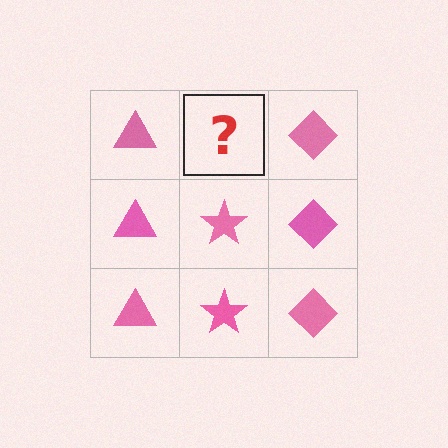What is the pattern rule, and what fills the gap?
The rule is that each column has a consistent shape. The gap should be filled with a pink star.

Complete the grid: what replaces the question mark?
The question mark should be replaced with a pink star.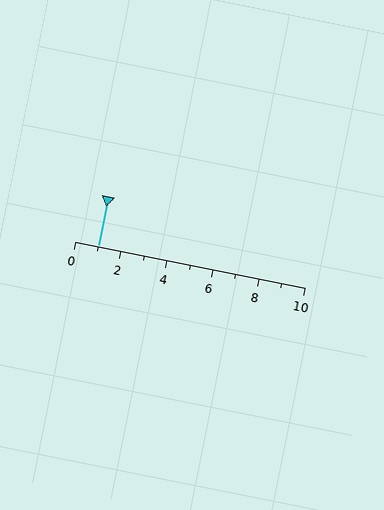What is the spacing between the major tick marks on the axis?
The major ticks are spaced 2 apart.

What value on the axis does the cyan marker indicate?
The marker indicates approximately 1.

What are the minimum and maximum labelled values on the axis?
The axis runs from 0 to 10.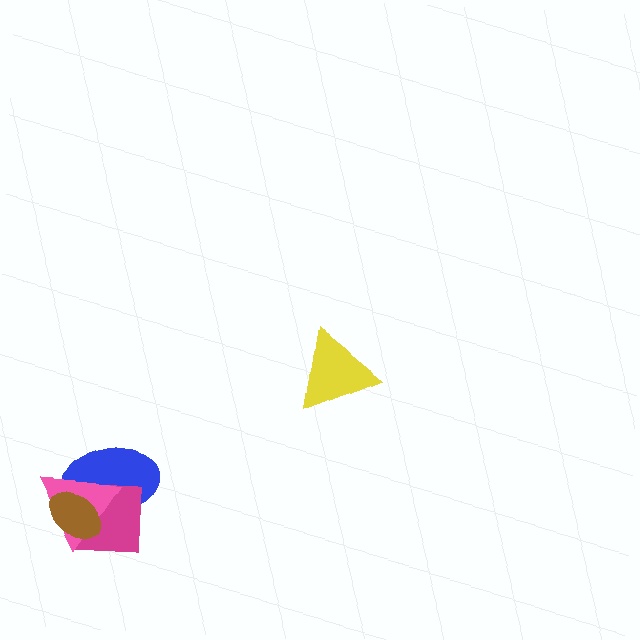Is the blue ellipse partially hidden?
Yes, it is partially covered by another shape.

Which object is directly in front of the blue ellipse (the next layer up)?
The magenta square is directly in front of the blue ellipse.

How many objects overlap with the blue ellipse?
3 objects overlap with the blue ellipse.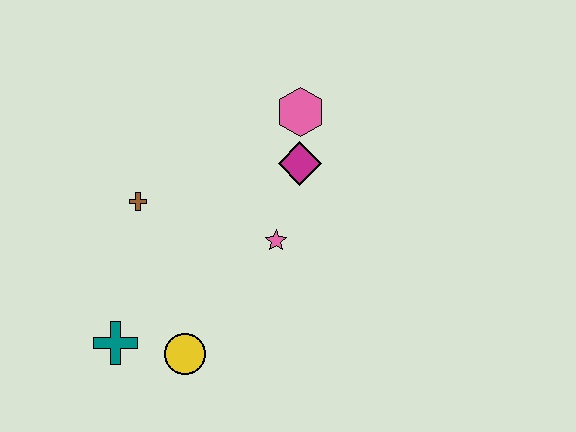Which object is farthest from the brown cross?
The pink hexagon is farthest from the brown cross.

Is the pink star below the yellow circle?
No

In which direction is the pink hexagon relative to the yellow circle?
The pink hexagon is above the yellow circle.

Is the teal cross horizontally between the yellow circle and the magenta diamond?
No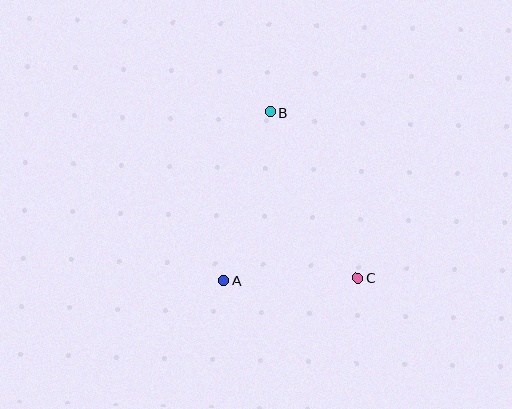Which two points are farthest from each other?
Points B and C are farthest from each other.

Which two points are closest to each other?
Points A and C are closest to each other.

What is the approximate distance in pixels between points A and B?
The distance between A and B is approximately 174 pixels.